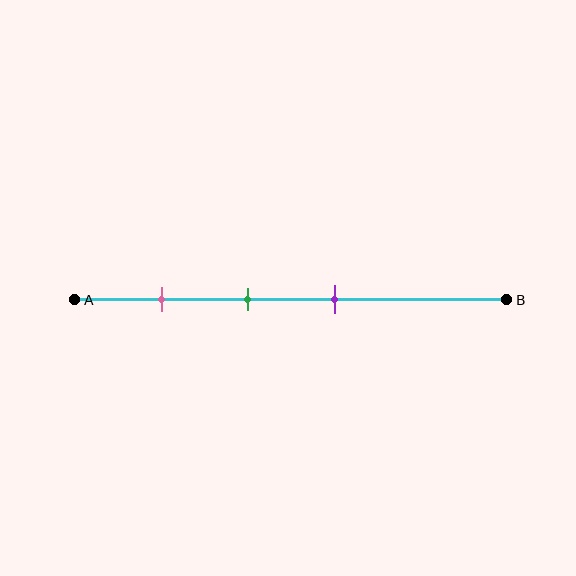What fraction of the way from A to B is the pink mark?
The pink mark is approximately 20% (0.2) of the way from A to B.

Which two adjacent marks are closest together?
The green and purple marks are the closest adjacent pair.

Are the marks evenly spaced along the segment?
Yes, the marks are approximately evenly spaced.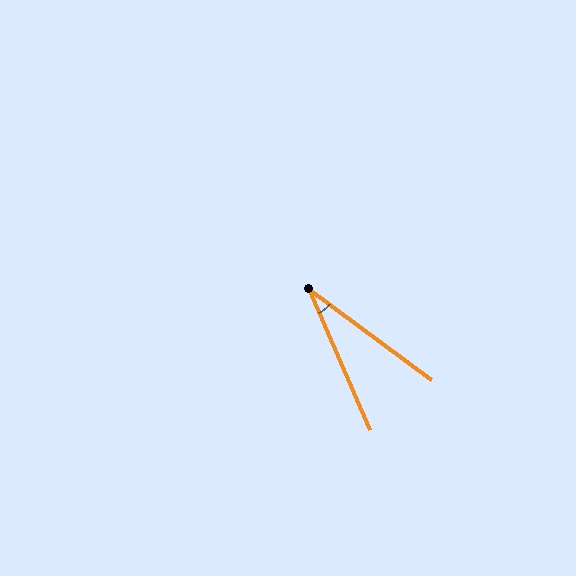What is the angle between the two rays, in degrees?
Approximately 30 degrees.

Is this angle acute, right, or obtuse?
It is acute.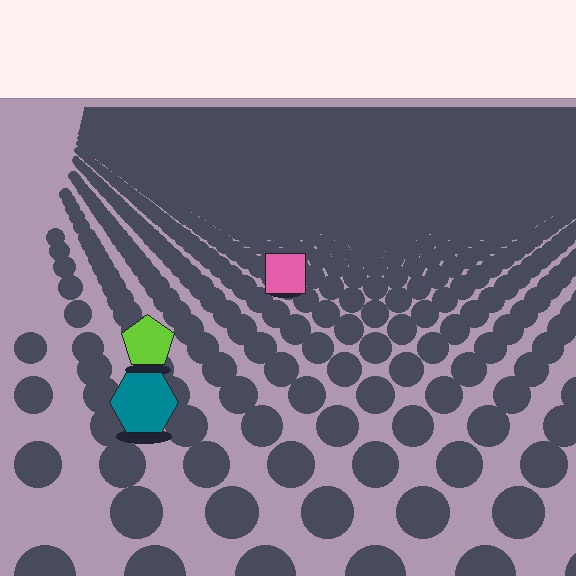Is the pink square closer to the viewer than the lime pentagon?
No. The lime pentagon is closer — you can tell from the texture gradient: the ground texture is coarser near it.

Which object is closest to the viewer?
The teal hexagon is closest. The texture marks near it are larger and more spread out.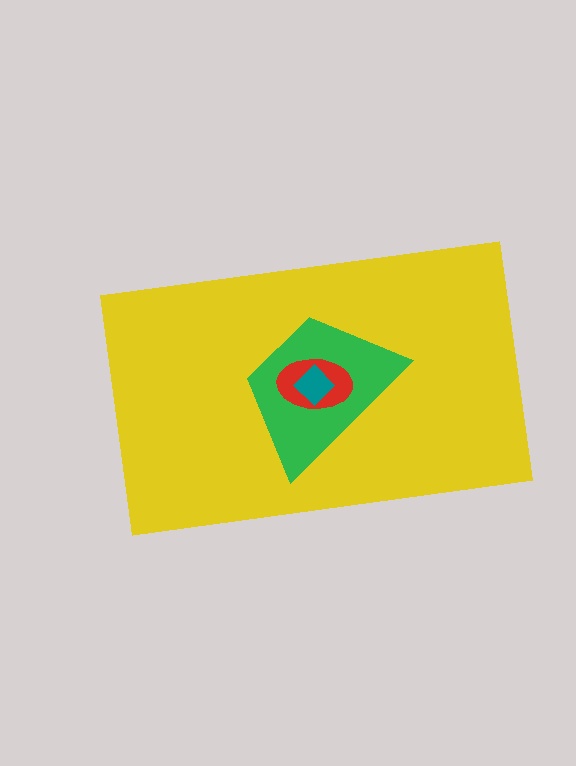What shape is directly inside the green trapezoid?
The red ellipse.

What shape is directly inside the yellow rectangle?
The green trapezoid.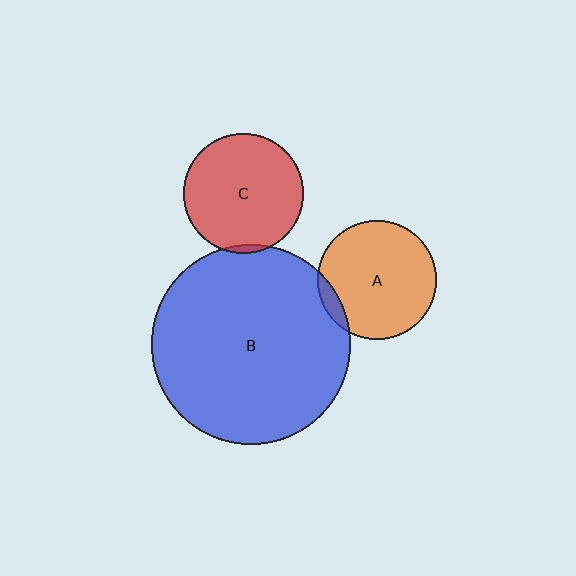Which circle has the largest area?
Circle B (blue).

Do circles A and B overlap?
Yes.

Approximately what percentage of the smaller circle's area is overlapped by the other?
Approximately 5%.